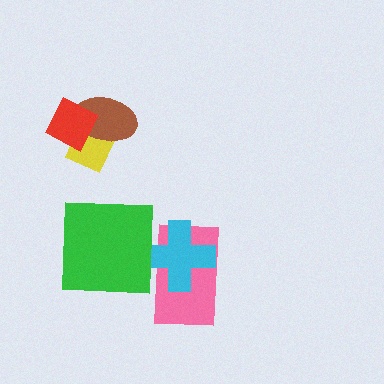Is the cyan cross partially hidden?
No, no other shape covers it.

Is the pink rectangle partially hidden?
Yes, it is partially covered by another shape.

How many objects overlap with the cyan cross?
1 object overlaps with the cyan cross.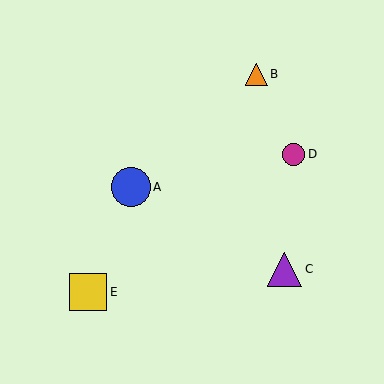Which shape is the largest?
The blue circle (labeled A) is the largest.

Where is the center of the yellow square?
The center of the yellow square is at (88, 292).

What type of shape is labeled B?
Shape B is an orange triangle.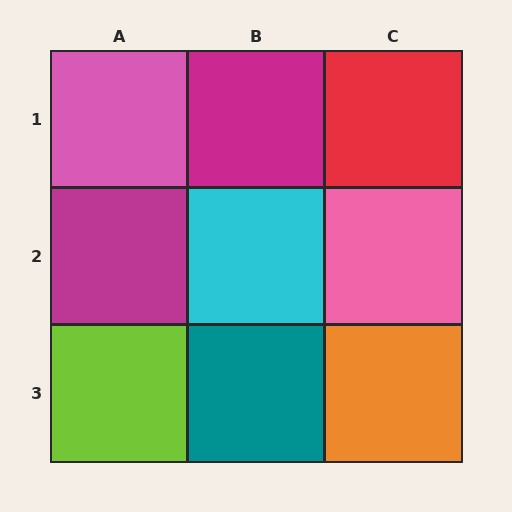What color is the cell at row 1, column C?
Red.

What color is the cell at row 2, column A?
Magenta.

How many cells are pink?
2 cells are pink.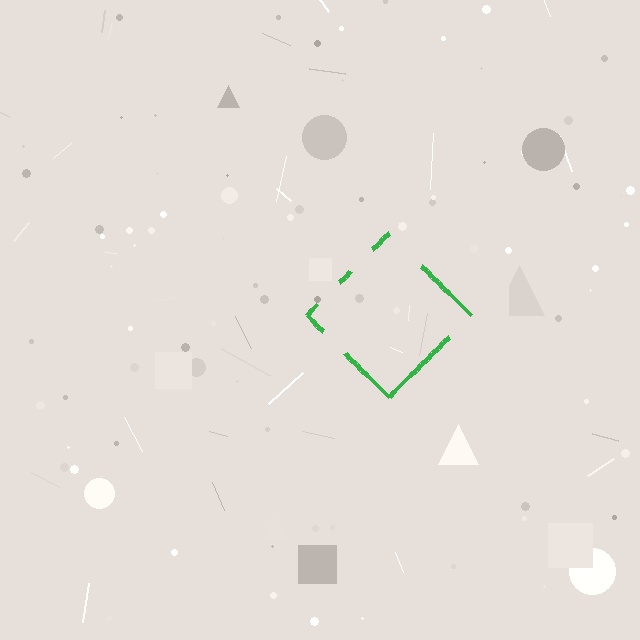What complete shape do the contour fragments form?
The contour fragments form a diamond.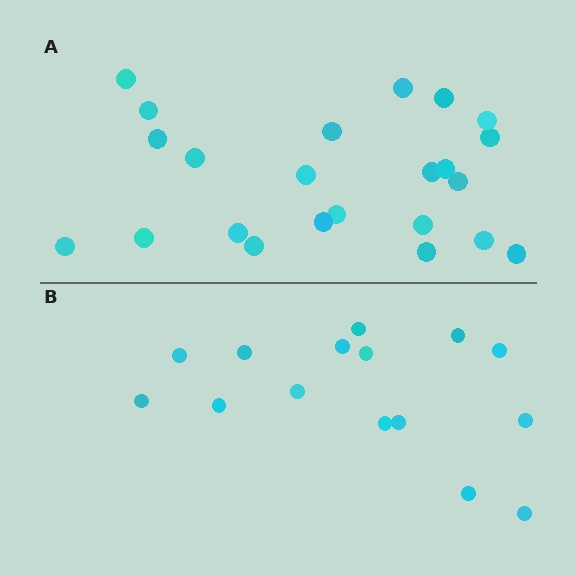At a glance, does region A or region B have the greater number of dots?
Region A (the top region) has more dots.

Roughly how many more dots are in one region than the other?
Region A has roughly 8 or so more dots than region B.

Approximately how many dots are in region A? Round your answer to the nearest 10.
About 20 dots. (The exact count is 23, which rounds to 20.)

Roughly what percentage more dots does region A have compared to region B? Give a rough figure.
About 55% more.